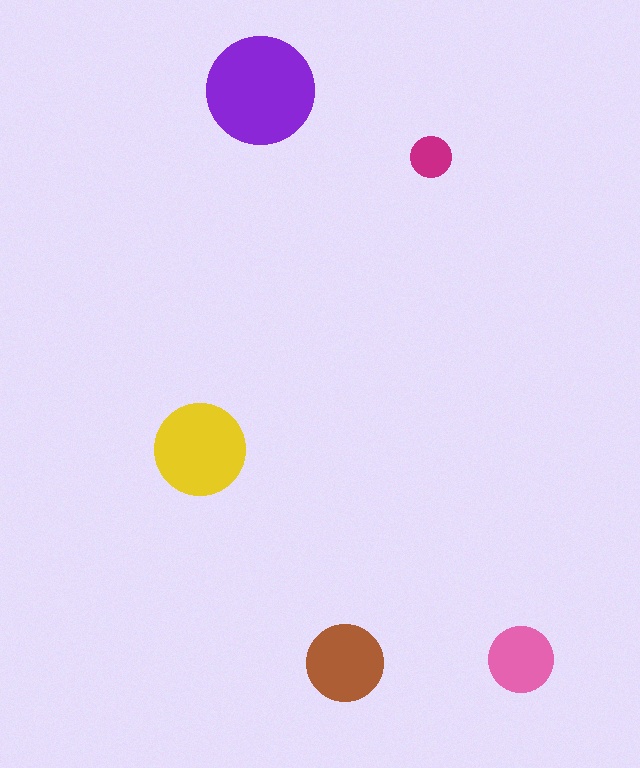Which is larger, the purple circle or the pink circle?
The purple one.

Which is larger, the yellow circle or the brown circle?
The yellow one.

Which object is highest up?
The purple circle is topmost.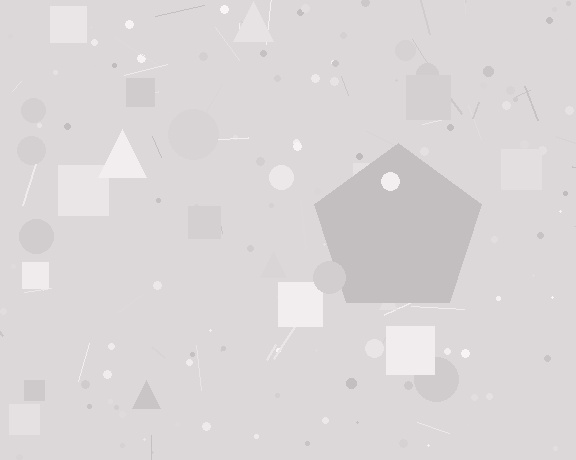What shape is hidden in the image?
A pentagon is hidden in the image.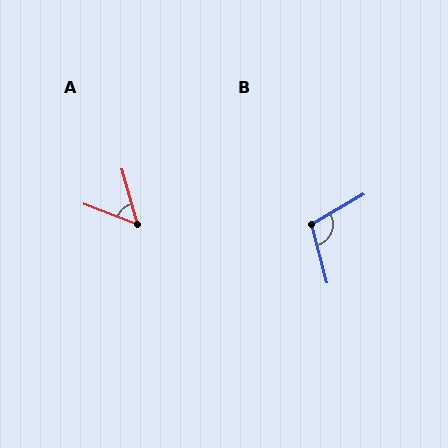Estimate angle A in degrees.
Approximately 54 degrees.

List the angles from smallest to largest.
A (54°), B (106°).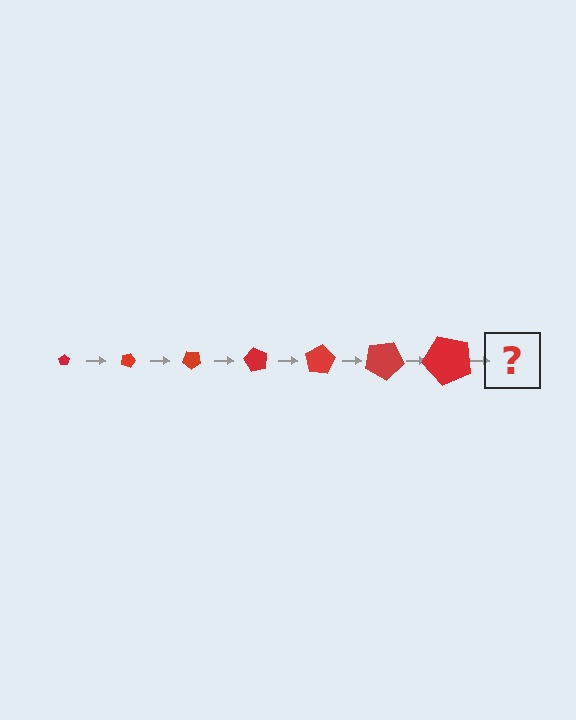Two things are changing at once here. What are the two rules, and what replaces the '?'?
The two rules are that the pentagon grows larger each step and it rotates 20 degrees each step. The '?' should be a pentagon, larger than the previous one and rotated 140 degrees from the start.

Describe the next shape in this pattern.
It should be a pentagon, larger than the previous one and rotated 140 degrees from the start.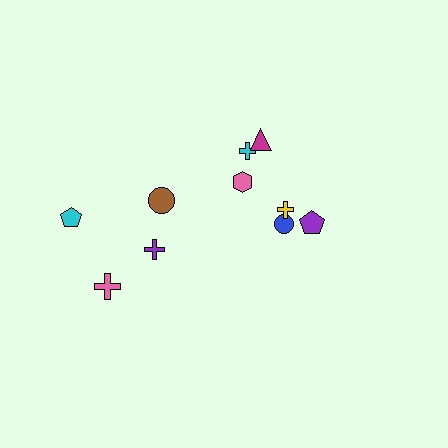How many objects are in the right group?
There are 6 objects.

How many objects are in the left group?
There are 4 objects.